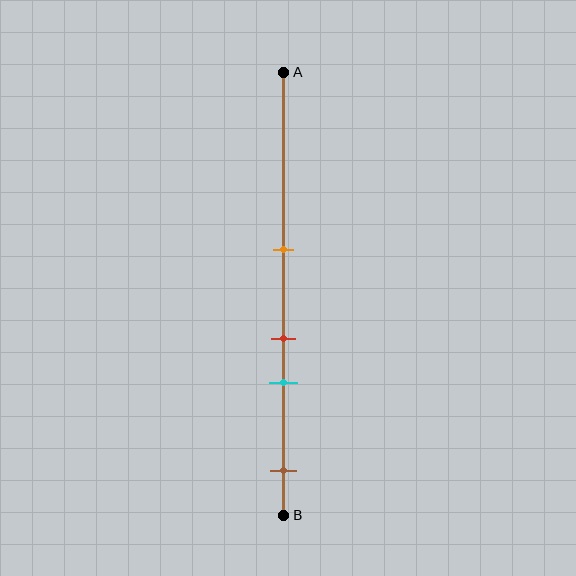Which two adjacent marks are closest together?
The red and cyan marks are the closest adjacent pair.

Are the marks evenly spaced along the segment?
No, the marks are not evenly spaced.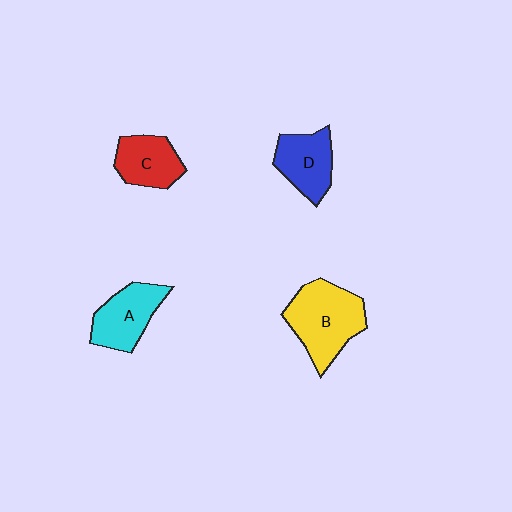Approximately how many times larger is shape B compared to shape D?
Approximately 1.5 times.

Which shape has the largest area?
Shape B (yellow).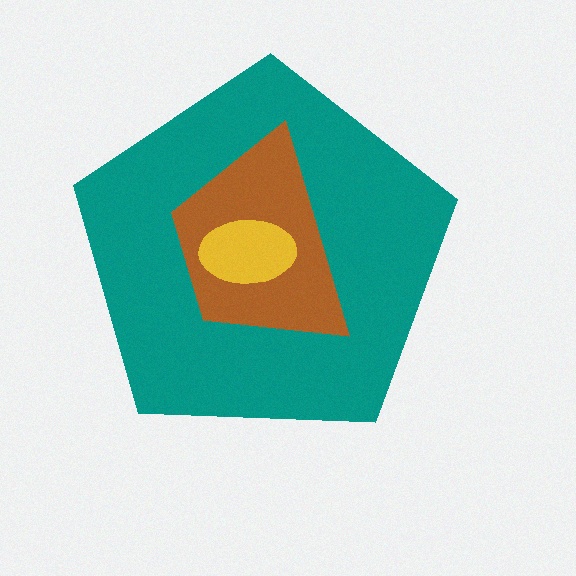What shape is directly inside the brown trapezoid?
The yellow ellipse.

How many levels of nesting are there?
3.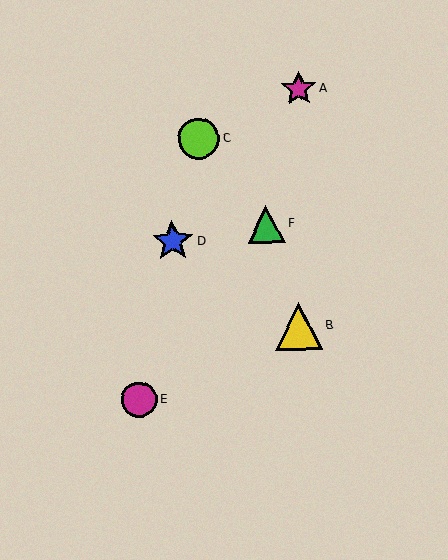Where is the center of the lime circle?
The center of the lime circle is at (199, 139).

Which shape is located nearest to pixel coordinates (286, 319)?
The yellow triangle (labeled B) at (299, 326) is nearest to that location.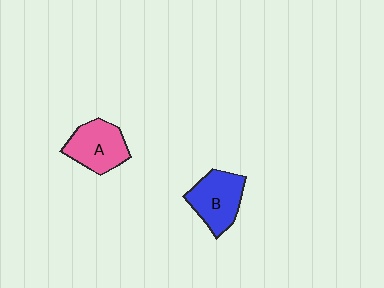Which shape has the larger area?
Shape B (blue).